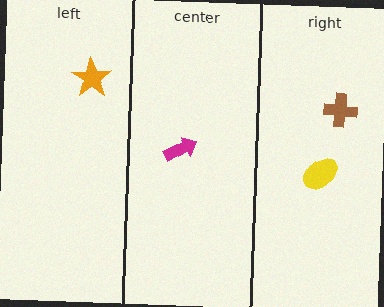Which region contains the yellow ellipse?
The right region.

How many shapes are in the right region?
2.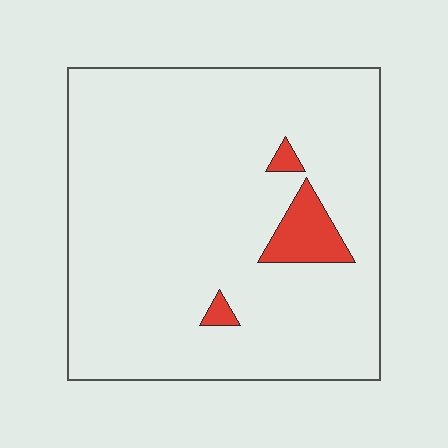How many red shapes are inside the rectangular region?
3.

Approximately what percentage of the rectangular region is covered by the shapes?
Approximately 5%.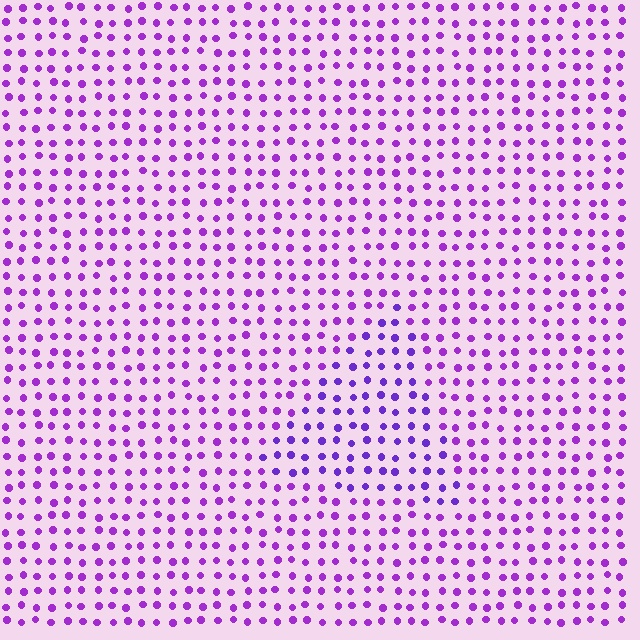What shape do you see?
I see a triangle.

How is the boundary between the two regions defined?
The boundary is defined purely by a slight shift in hue (about 20 degrees). Spacing, size, and orientation are identical on both sides.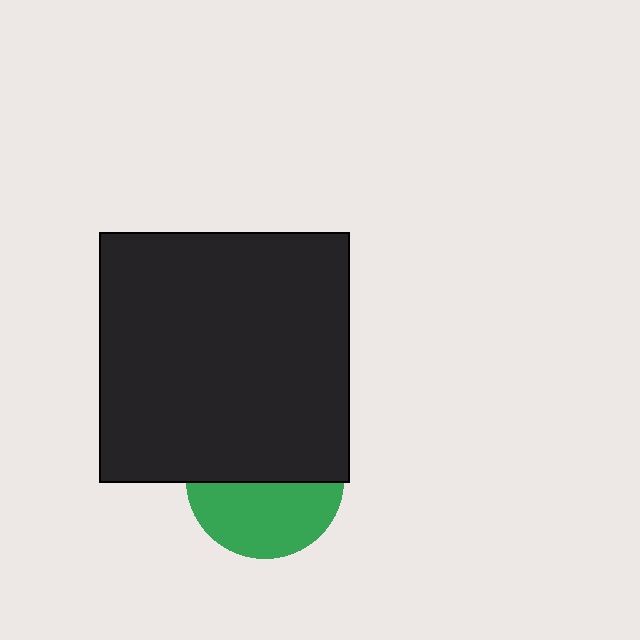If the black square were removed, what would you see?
You would see the complete green circle.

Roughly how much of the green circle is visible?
About half of it is visible (roughly 47%).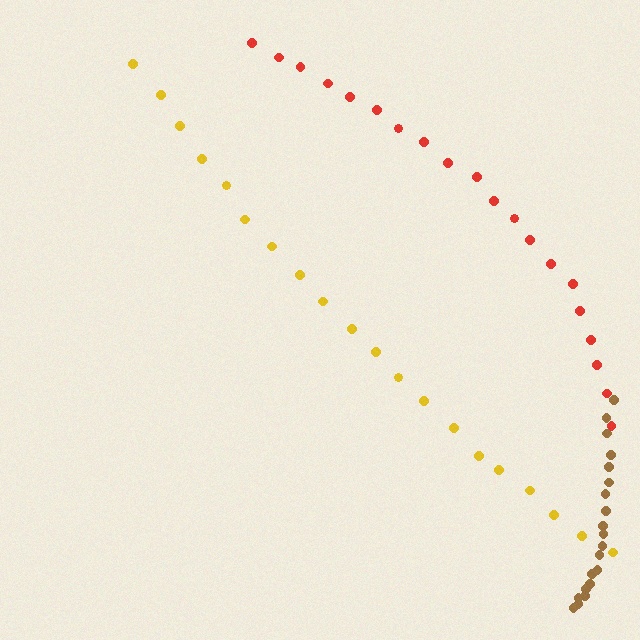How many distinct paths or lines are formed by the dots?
There are 3 distinct paths.